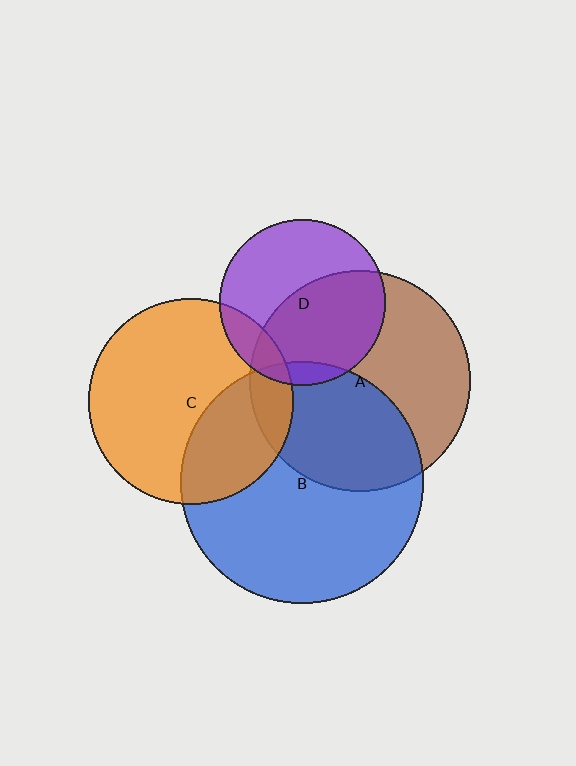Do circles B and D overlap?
Yes.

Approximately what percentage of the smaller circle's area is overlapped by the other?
Approximately 5%.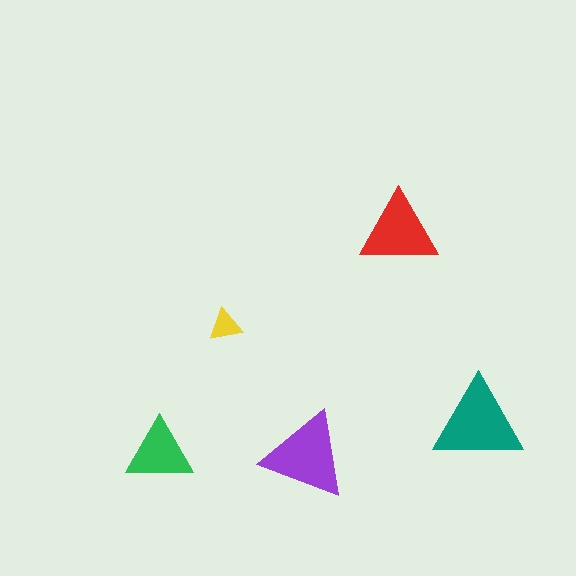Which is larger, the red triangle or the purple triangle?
The purple one.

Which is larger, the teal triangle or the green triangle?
The teal one.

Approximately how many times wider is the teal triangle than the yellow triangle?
About 2.5 times wider.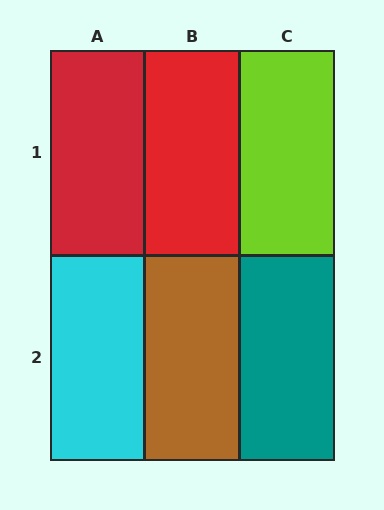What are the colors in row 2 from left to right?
Cyan, brown, teal.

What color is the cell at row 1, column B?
Red.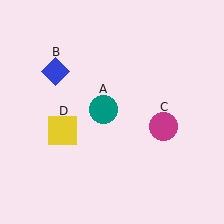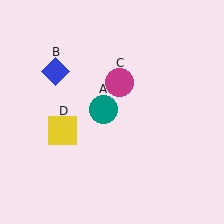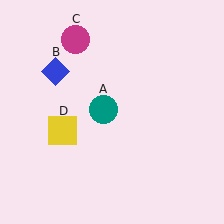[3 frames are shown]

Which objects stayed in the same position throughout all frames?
Teal circle (object A) and blue diamond (object B) and yellow square (object D) remained stationary.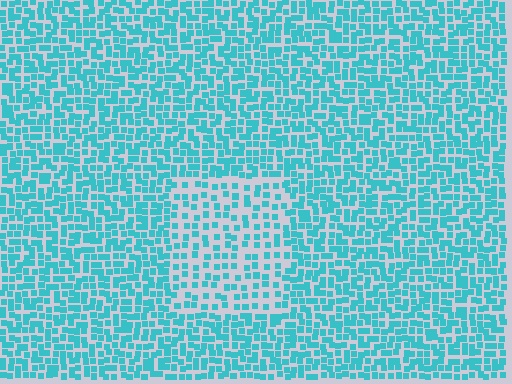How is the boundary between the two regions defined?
The boundary is defined by a change in element density (approximately 1.8x ratio). All elements are the same color, size, and shape.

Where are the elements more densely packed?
The elements are more densely packed outside the rectangle boundary.